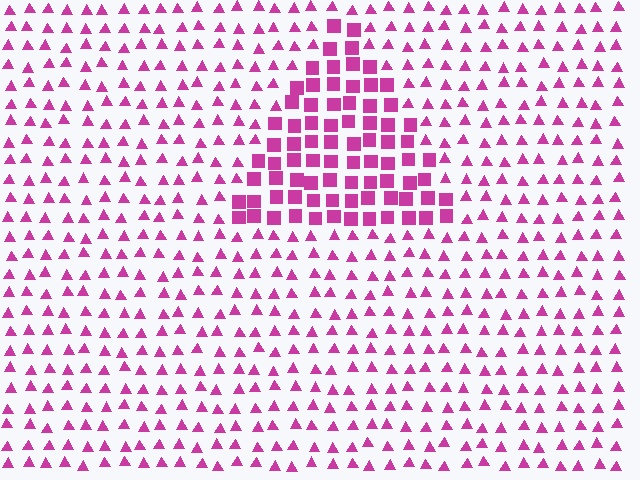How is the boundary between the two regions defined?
The boundary is defined by a change in element shape: squares inside vs. triangles outside. All elements share the same color and spacing.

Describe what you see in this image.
The image is filled with small magenta elements arranged in a uniform grid. A triangle-shaped region contains squares, while the surrounding area contains triangles. The boundary is defined purely by the change in element shape.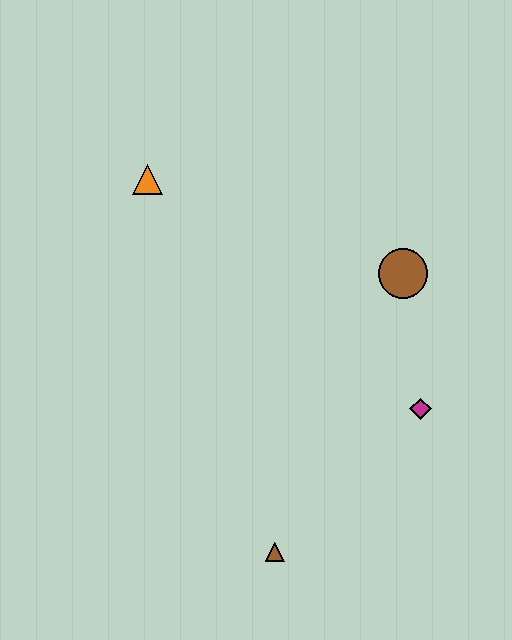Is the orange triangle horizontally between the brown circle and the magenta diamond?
No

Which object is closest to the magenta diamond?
The brown circle is closest to the magenta diamond.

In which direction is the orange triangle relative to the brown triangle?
The orange triangle is above the brown triangle.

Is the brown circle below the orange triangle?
Yes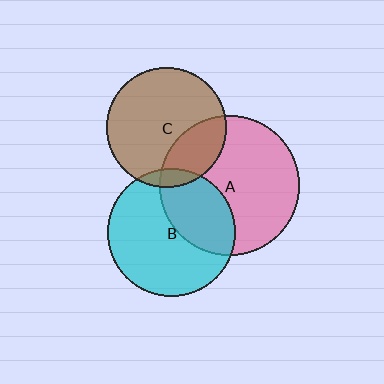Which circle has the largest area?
Circle A (pink).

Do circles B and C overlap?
Yes.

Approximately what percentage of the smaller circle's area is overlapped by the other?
Approximately 5%.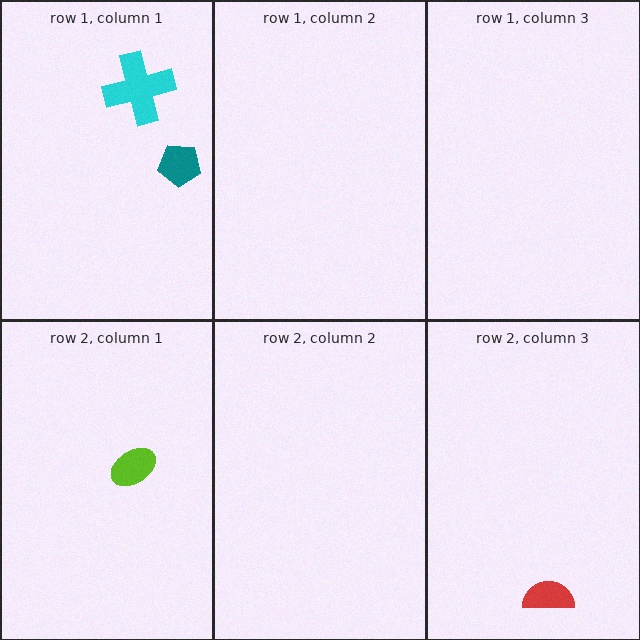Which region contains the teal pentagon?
The row 1, column 1 region.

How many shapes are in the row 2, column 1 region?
1.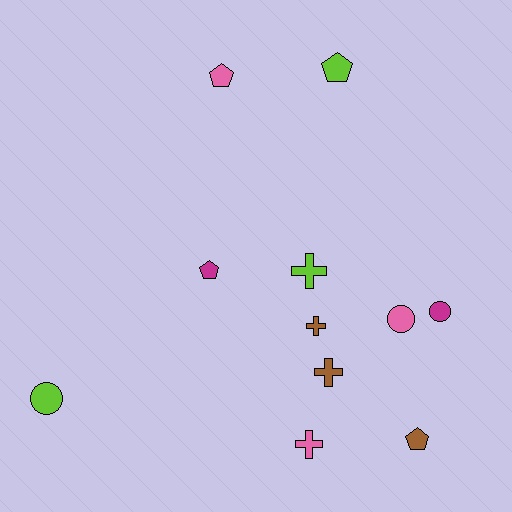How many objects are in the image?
There are 11 objects.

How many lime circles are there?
There is 1 lime circle.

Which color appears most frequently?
Brown, with 3 objects.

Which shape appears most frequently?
Cross, with 4 objects.